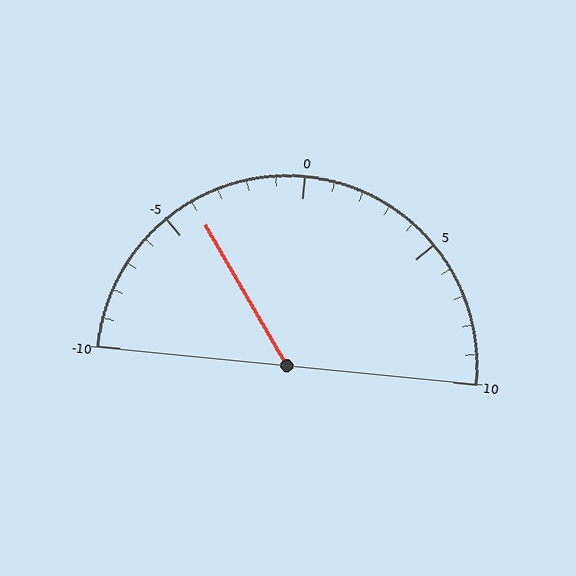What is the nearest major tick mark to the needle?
The nearest major tick mark is -5.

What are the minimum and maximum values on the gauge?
The gauge ranges from -10 to 10.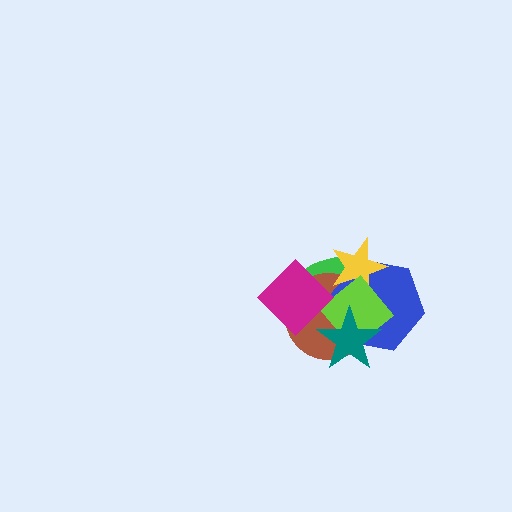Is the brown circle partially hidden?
Yes, it is partially covered by another shape.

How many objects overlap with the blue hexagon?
5 objects overlap with the blue hexagon.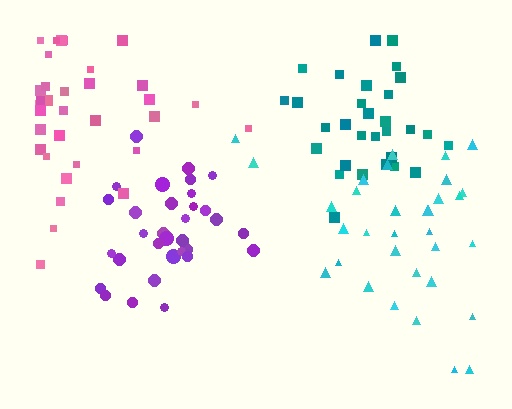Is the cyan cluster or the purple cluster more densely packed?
Purple.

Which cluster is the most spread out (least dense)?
Pink.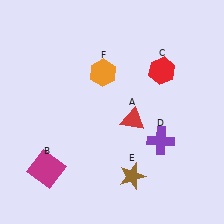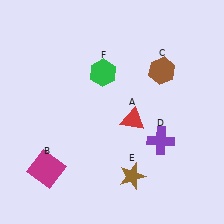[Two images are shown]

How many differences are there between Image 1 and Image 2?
There are 2 differences between the two images.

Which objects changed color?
C changed from red to brown. F changed from orange to green.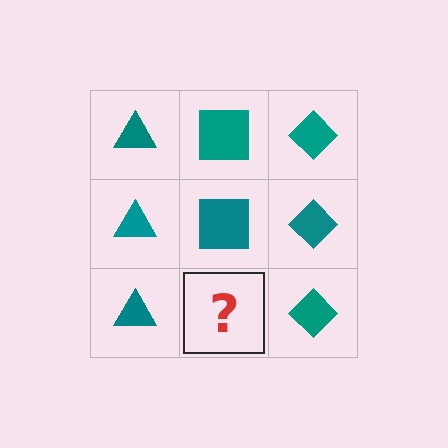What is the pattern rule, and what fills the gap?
The rule is that each column has a consistent shape. The gap should be filled with a teal square.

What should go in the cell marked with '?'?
The missing cell should contain a teal square.